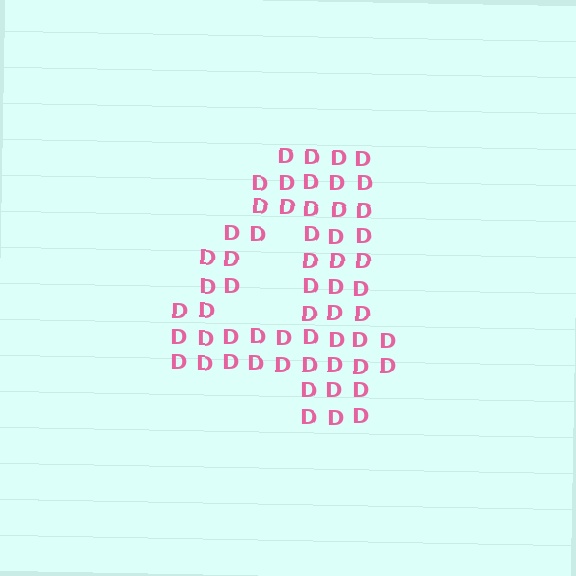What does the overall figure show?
The overall figure shows the digit 4.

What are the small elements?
The small elements are letter D's.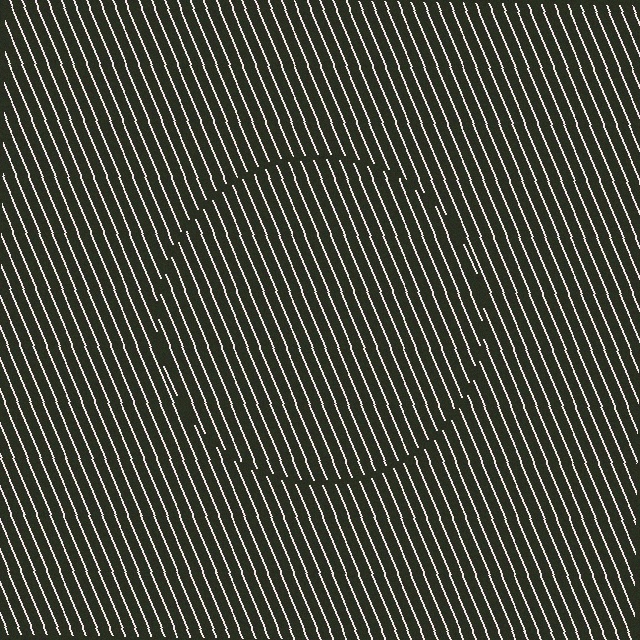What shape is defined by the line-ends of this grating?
An illusory circle. The interior of the shape contains the same grating, shifted by half a period — the contour is defined by the phase discontinuity where line-ends from the inner and outer gratings abut.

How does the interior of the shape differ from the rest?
The interior of the shape contains the same grating, shifted by half a period — the contour is defined by the phase discontinuity where line-ends from the inner and outer gratings abut.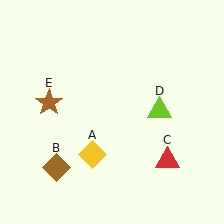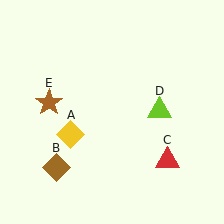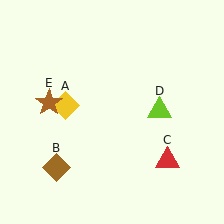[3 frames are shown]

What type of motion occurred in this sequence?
The yellow diamond (object A) rotated clockwise around the center of the scene.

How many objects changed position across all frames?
1 object changed position: yellow diamond (object A).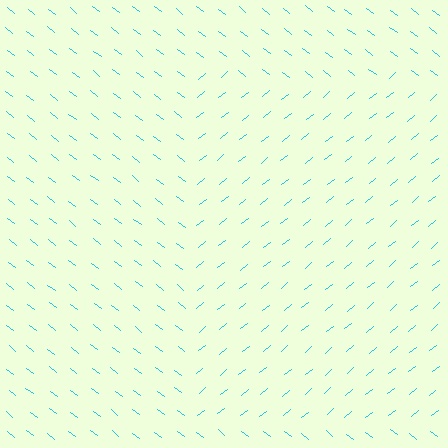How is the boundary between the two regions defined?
The boundary is defined purely by a change in line orientation (approximately 77 degrees difference). All lines are the same color and thickness.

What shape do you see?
I see a rectangle.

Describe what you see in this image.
The image is filled with small cyan line segments. A rectangle region in the image has lines oriented differently from the surrounding lines, creating a visible texture boundary.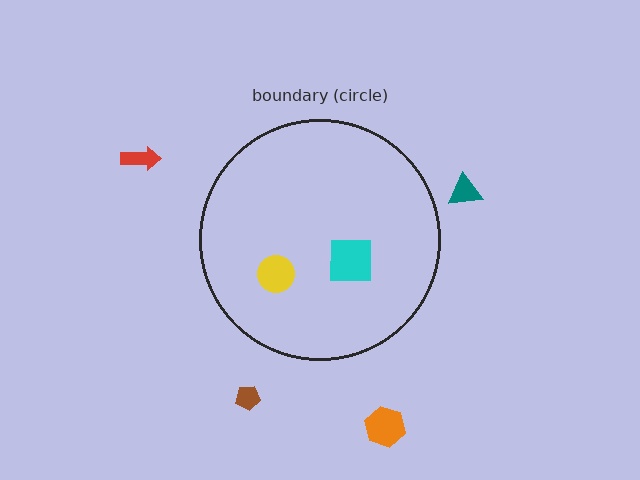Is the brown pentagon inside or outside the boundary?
Outside.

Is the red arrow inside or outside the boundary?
Outside.